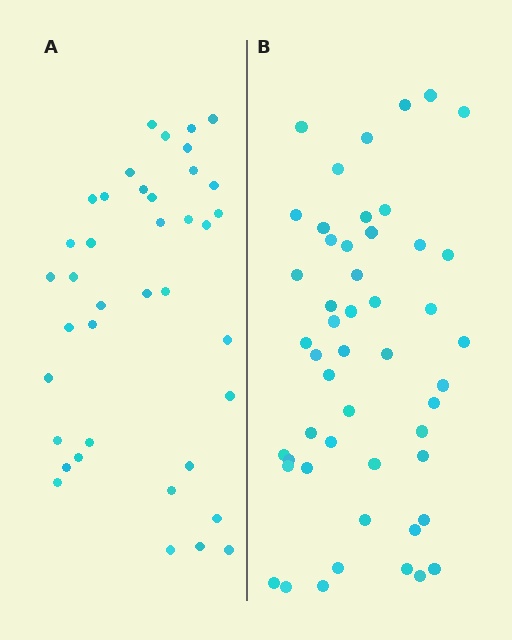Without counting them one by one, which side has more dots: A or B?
Region B (the right region) has more dots.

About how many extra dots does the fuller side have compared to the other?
Region B has roughly 12 or so more dots than region A.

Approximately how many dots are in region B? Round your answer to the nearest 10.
About 50 dots.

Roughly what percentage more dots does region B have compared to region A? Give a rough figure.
About 30% more.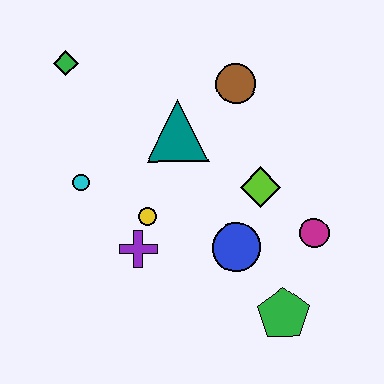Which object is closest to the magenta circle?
The lime diamond is closest to the magenta circle.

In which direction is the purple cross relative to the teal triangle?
The purple cross is below the teal triangle.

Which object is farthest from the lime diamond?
The green diamond is farthest from the lime diamond.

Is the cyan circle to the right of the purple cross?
No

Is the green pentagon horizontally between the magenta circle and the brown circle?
Yes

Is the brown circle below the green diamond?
Yes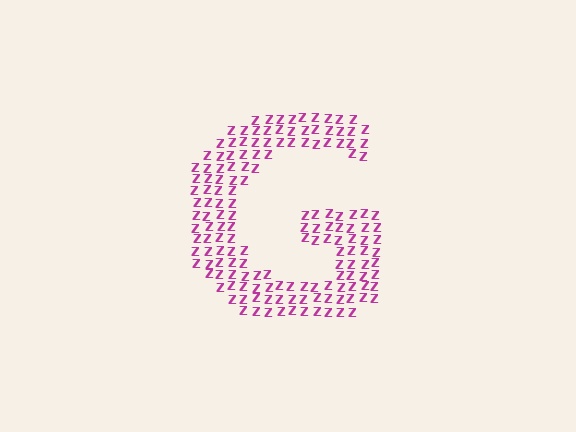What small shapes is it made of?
It is made of small letter Z's.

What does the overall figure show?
The overall figure shows the letter G.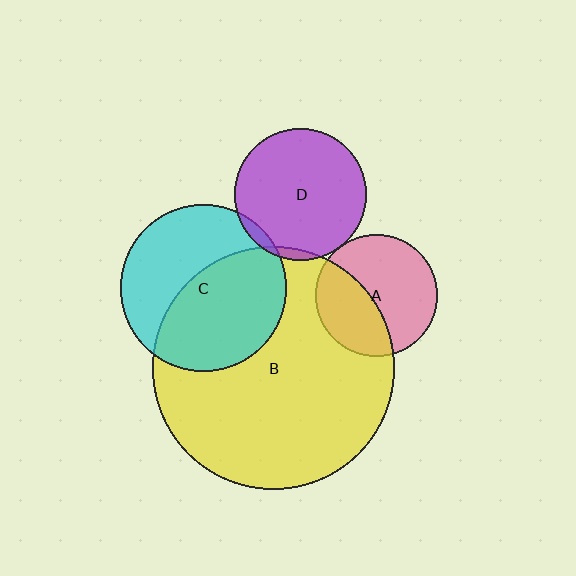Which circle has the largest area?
Circle B (yellow).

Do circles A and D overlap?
Yes.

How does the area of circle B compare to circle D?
Approximately 3.4 times.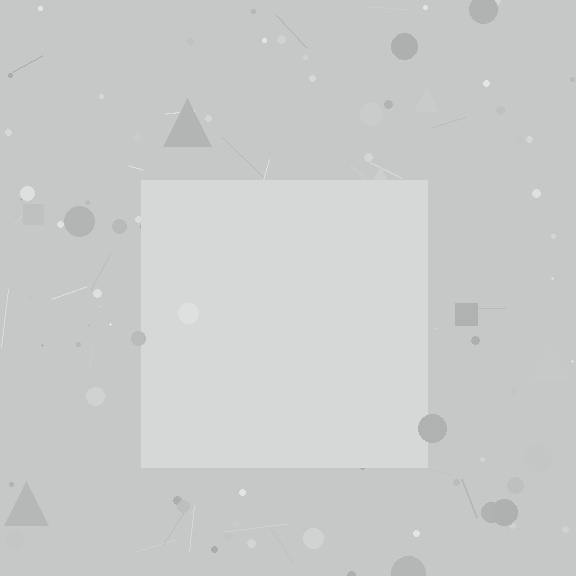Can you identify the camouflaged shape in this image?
The camouflaged shape is a square.